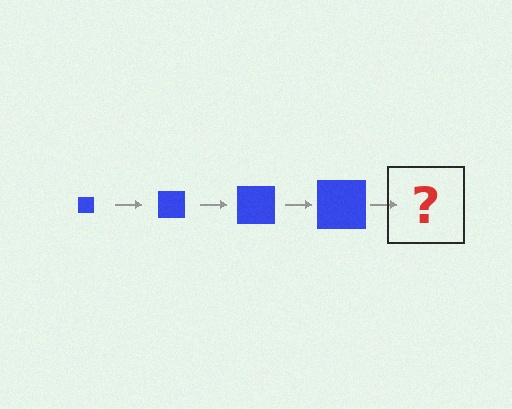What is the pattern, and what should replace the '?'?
The pattern is that the square gets progressively larger each step. The '?' should be a blue square, larger than the previous one.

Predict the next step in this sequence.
The next step is a blue square, larger than the previous one.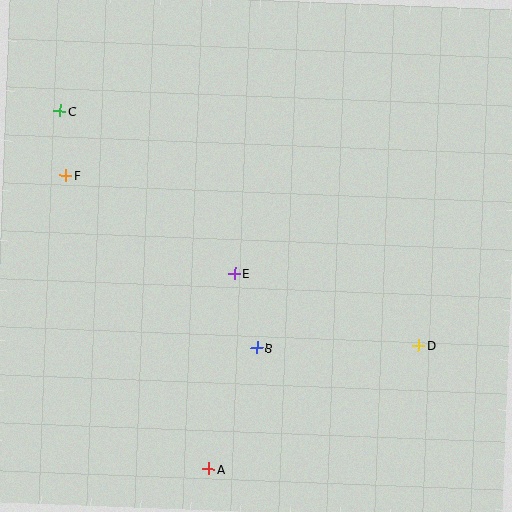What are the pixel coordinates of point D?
Point D is at (418, 345).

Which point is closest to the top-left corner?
Point C is closest to the top-left corner.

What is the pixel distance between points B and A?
The distance between B and A is 130 pixels.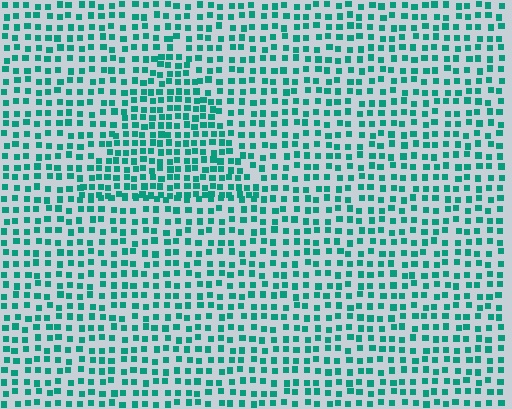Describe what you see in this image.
The image contains small teal elements arranged at two different densities. A triangle-shaped region is visible where the elements are more densely packed than the surrounding area.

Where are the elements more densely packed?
The elements are more densely packed inside the triangle boundary.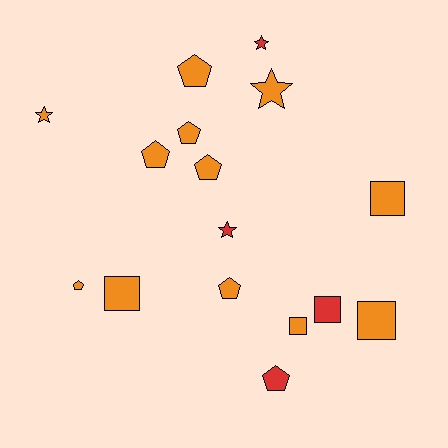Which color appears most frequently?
Orange, with 12 objects.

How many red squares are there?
There is 1 red square.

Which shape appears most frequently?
Pentagon, with 7 objects.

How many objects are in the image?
There are 16 objects.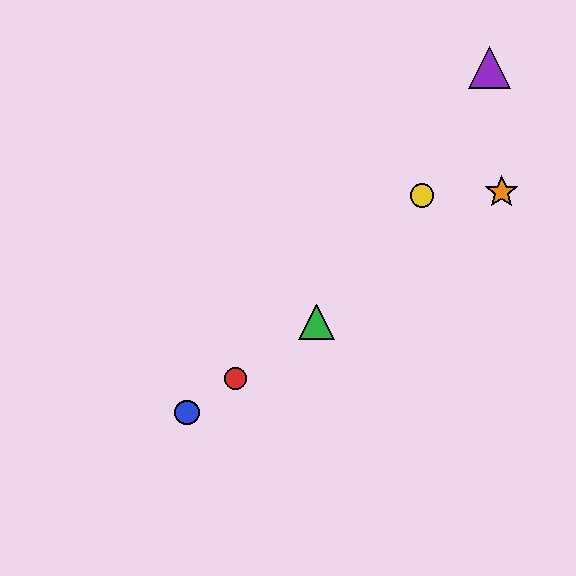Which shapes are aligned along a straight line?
The red circle, the blue circle, the green triangle, the orange star are aligned along a straight line.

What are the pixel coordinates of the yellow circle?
The yellow circle is at (422, 195).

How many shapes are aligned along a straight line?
4 shapes (the red circle, the blue circle, the green triangle, the orange star) are aligned along a straight line.